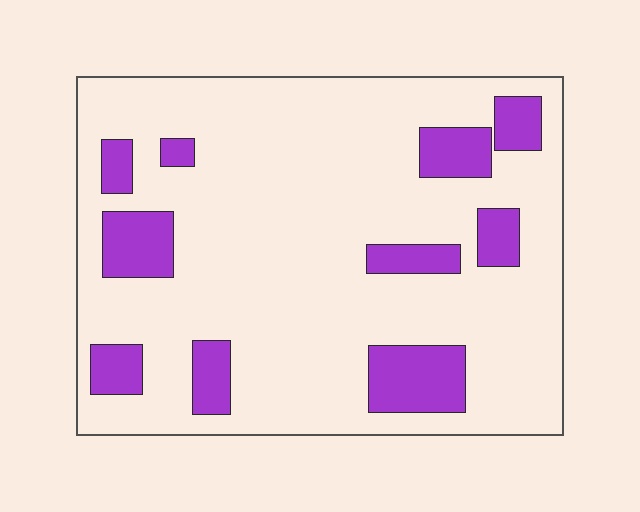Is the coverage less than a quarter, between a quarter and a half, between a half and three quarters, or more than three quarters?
Less than a quarter.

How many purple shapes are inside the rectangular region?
10.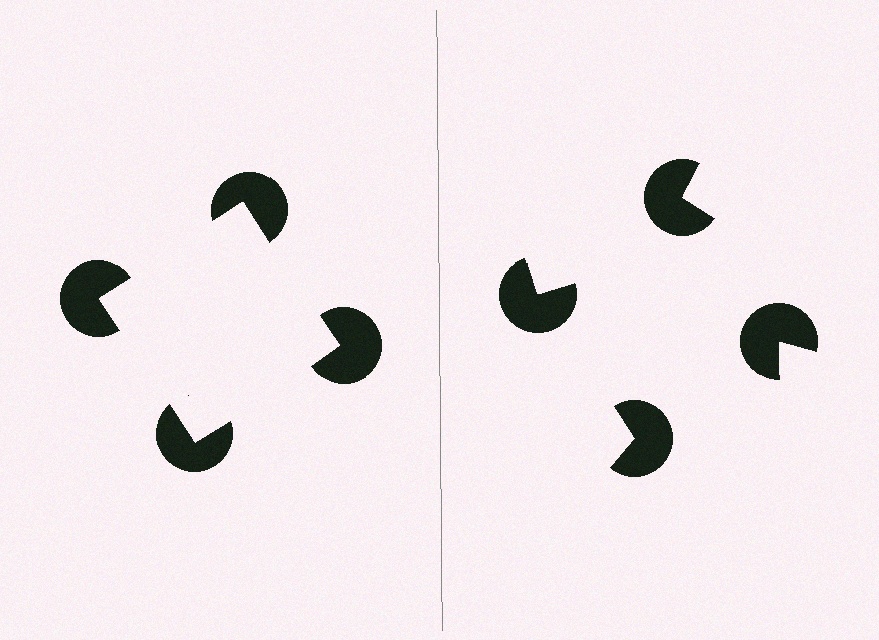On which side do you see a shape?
An illusory square appears on the left side. On the right side the wedge cuts are rotated, so no coherent shape forms.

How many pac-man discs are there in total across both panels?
8 — 4 on each side.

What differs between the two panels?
The pac-man discs are positioned identically on both sides; only the wedge orientations differ. On the left they align to a square; on the right they are misaligned.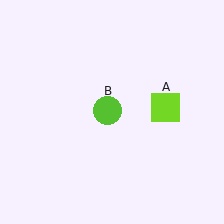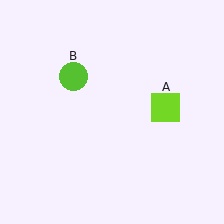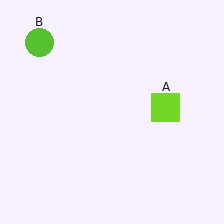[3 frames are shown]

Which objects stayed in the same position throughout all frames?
Lime square (object A) remained stationary.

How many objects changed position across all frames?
1 object changed position: lime circle (object B).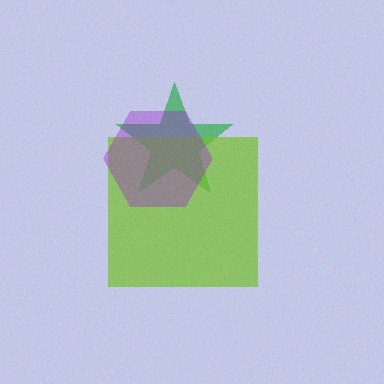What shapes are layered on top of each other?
The layered shapes are: a green star, a lime square, a purple hexagon.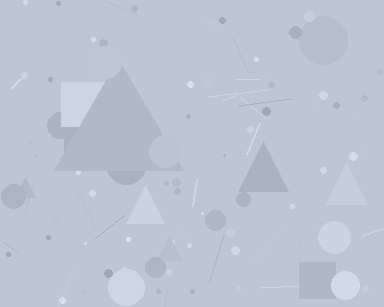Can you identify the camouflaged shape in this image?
The camouflaged shape is a triangle.